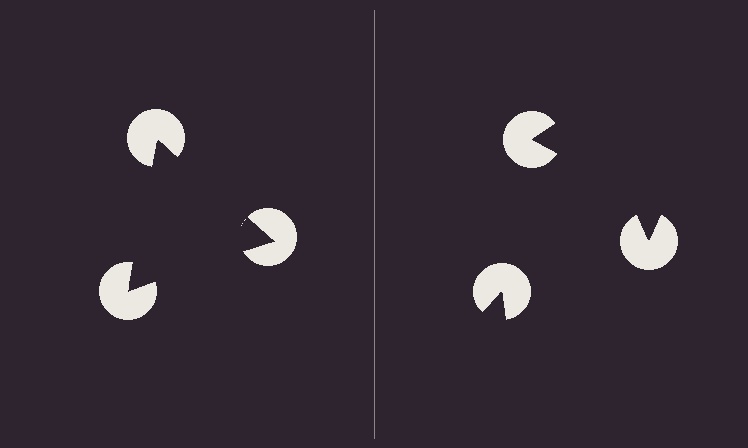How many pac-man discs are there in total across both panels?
6 — 3 on each side.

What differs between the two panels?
The pac-man discs are positioned identically on both sides; only the wedge orientations differ. On the left they align to a triangle; on the right they are misaligned.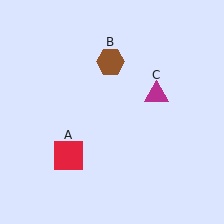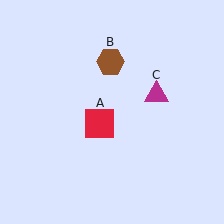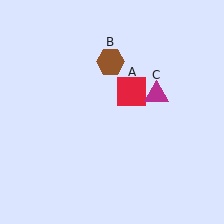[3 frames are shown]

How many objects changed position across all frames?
1 object changed position: red square (object A).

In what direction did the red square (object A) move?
The red square (object A) moved up and to the right.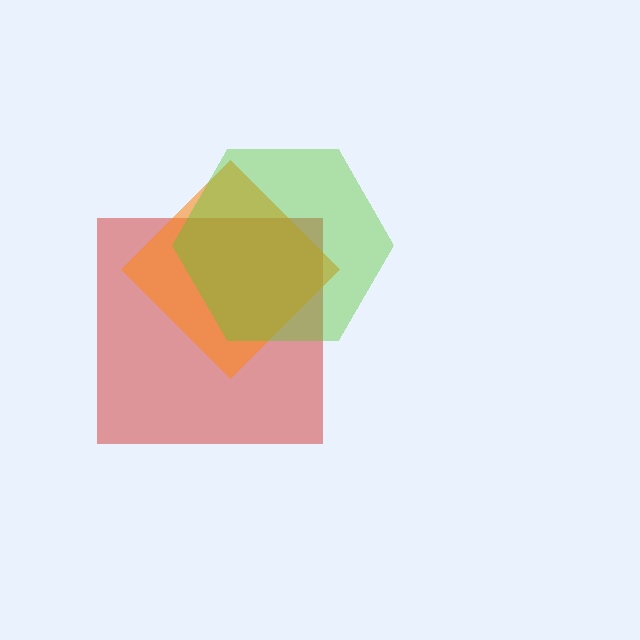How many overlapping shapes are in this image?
There are 3 overlapping shapes in the image.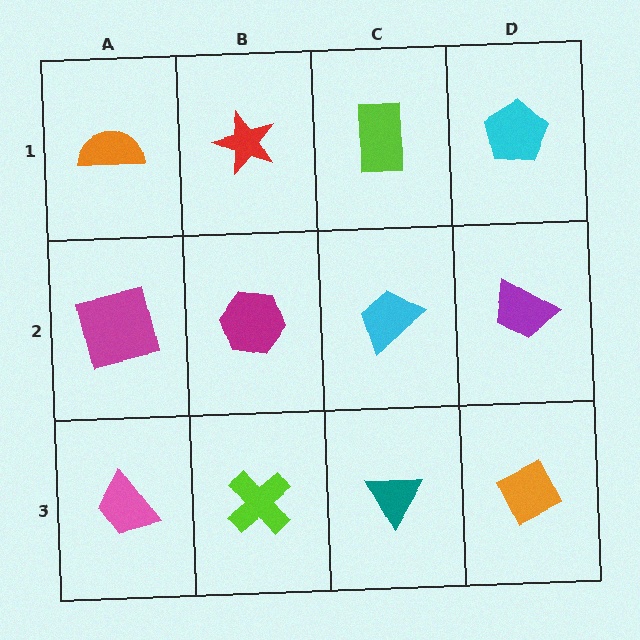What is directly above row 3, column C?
A cyan trapezoid.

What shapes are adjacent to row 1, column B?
A magenta hexagon (row 2, column B), an orange semicircle (row 1, column A), a lime rectangle (row 1, column C).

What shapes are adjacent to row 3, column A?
A magenta square (row 2, column A), a lime cross (row 3, column B).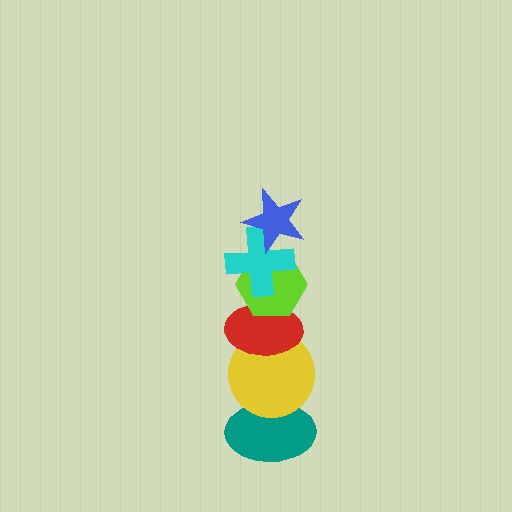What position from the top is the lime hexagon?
The lime hexagon is 3rd from the top.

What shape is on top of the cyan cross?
The blue star is on top of the cyan cross.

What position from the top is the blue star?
The blue star is 1st from the top.